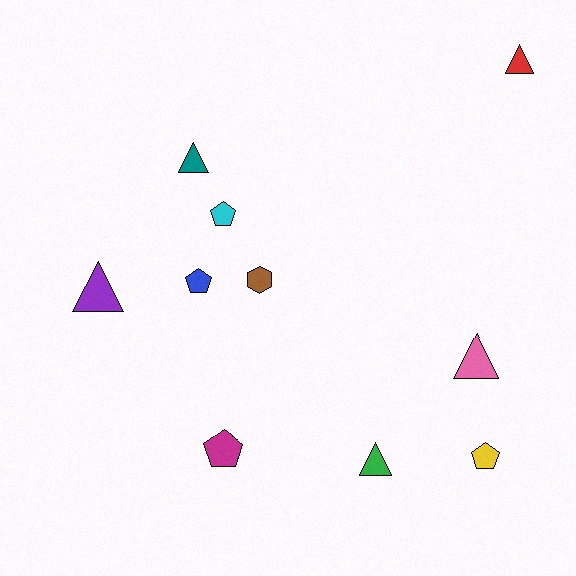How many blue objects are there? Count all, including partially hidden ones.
There is 1 blue object.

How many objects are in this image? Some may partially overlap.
There are 10 objects.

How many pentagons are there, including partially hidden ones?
There are 4 pentagons.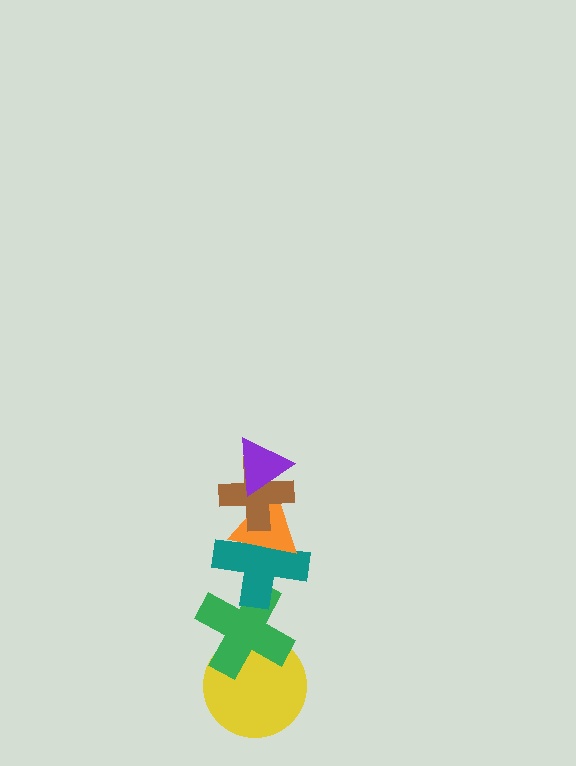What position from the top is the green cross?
The green cross is 5th from the top.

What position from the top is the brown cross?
The brown cross is 2nd from the top.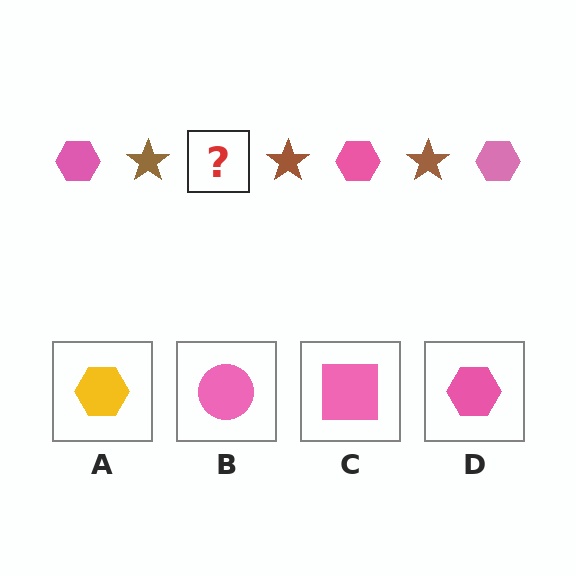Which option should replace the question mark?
Option D.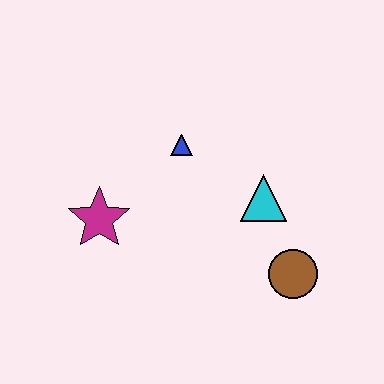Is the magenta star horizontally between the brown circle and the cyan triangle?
No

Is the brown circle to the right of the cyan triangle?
Yes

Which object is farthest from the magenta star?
The brown circle is farthest from the magenta star.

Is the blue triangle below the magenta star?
No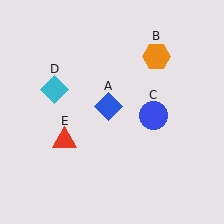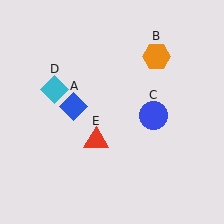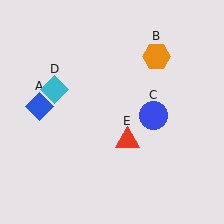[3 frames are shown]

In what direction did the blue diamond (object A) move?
The blue diamond (object A) moved left.